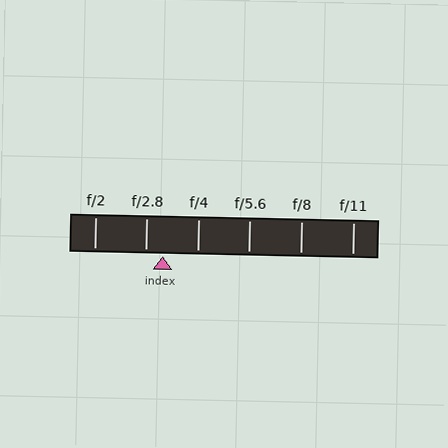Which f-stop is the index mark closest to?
The index mark is closest to f/2.8.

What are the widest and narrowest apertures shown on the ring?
The widest aperture shown is f/2 and the narrowest is f/11.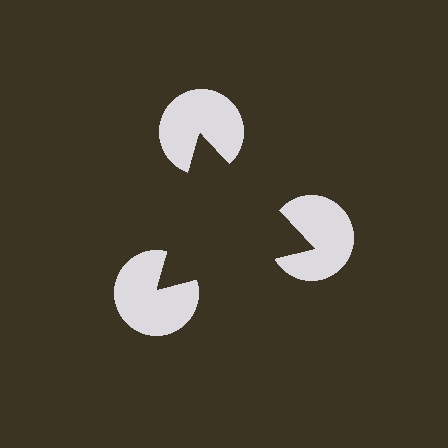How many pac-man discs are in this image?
There are 3 — one at each vertex of the illusory triangle.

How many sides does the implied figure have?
3 sides.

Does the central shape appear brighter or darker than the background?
It typically appears slightly darker than the background, even though no actual brightness change is drawn.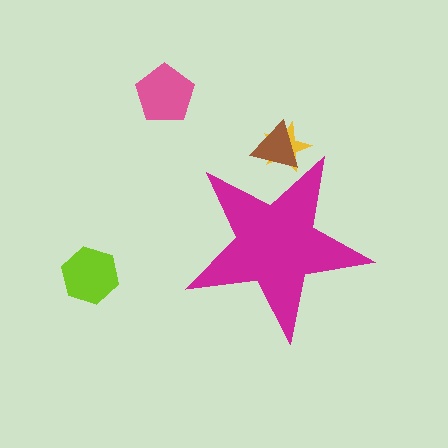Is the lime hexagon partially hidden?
No, the lime hexagon is fully visible.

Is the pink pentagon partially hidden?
No, the pink pentagon is fully visible.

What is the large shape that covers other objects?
A magenta star.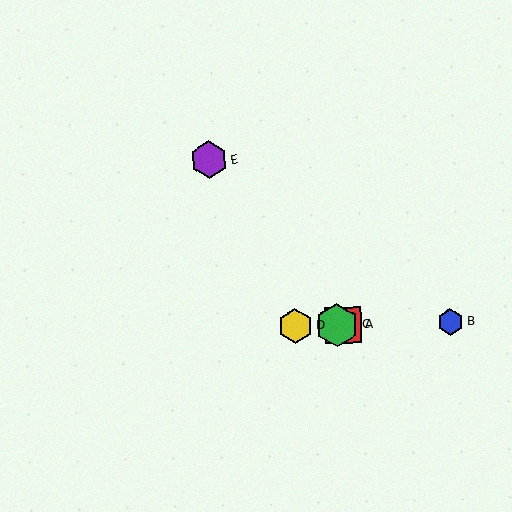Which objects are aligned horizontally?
Objects A, B, C, D are aligned horizontally.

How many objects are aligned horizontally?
4 objects (A, B, C, D) are aligned horizontally.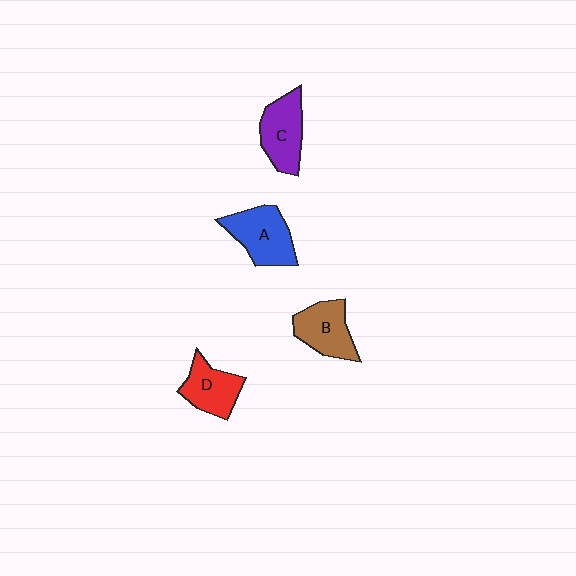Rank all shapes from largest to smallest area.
From largest to smallest: A (blue), C (purple), B (brown), D (red).